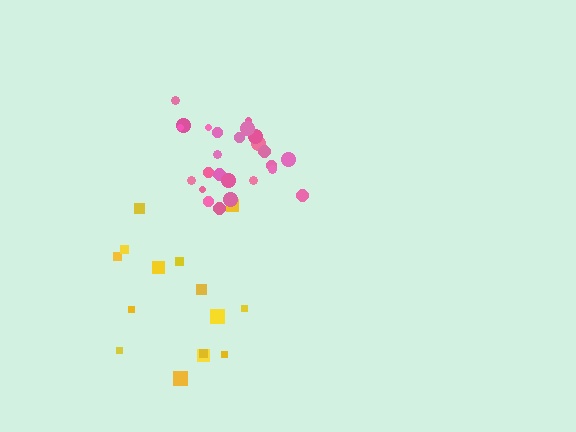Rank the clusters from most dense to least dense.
pink, yellow.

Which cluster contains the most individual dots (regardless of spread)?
Pink (25).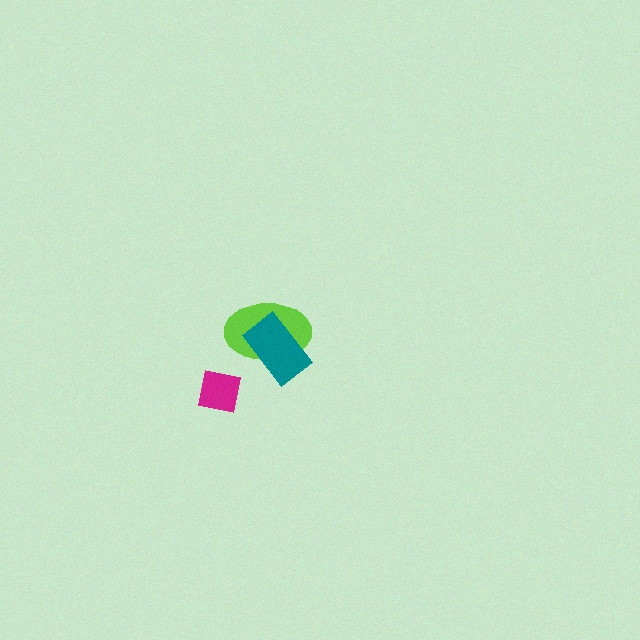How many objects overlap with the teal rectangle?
1 object overlaps with the teal rectangle.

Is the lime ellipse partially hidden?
Yes, it is partially covered by another shape.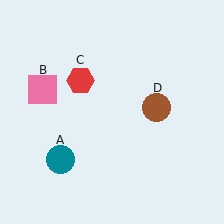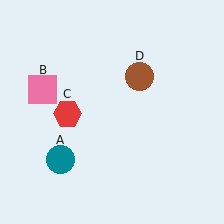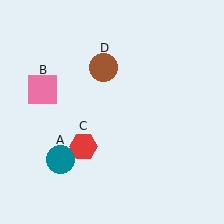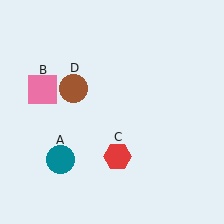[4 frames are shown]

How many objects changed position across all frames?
2 objects changed position: red hexagon (object C), brown circle (object D).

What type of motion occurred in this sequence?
The red hexagon (object C), brown circle (object D) rotated counterclockwise around the center of the scene.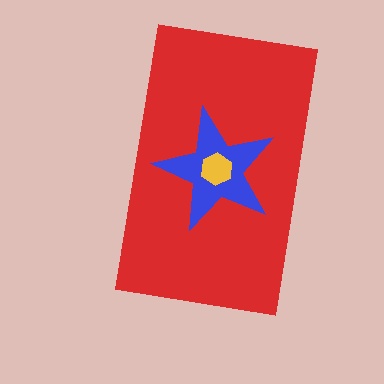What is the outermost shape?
The red rectangle.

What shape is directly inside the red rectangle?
The blue star.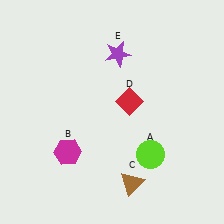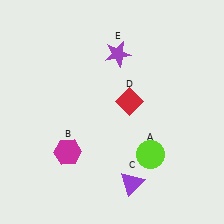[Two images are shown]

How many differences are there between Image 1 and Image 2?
There is 1 difference between the two images.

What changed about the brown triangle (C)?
In Image 1, C is brown. In Image 2, it changed to purple.